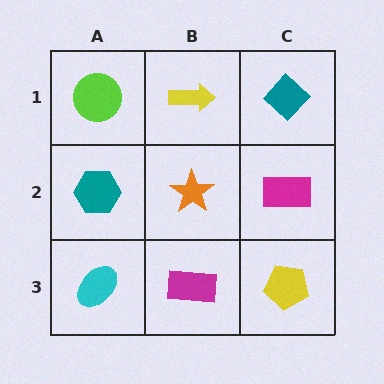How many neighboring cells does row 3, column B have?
3.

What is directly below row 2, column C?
A yellow pentagon.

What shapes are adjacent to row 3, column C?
A magenta rectangle (row 2, column C), a magenta rectangle (row 3, column B).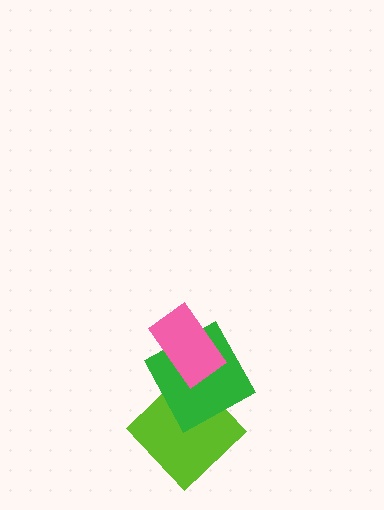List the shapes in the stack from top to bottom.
From top to bottom: the pink rectangle, the green square, the lime diamond.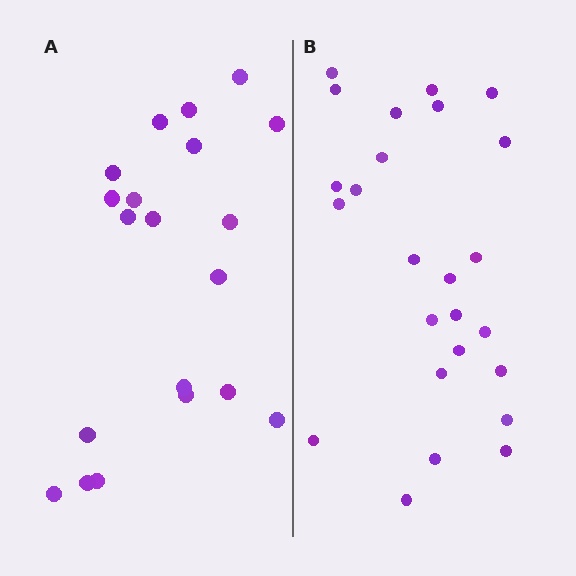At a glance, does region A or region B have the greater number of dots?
Region B (the right region) has more dots.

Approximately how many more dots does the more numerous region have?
Region B has about 5 more dots than region A.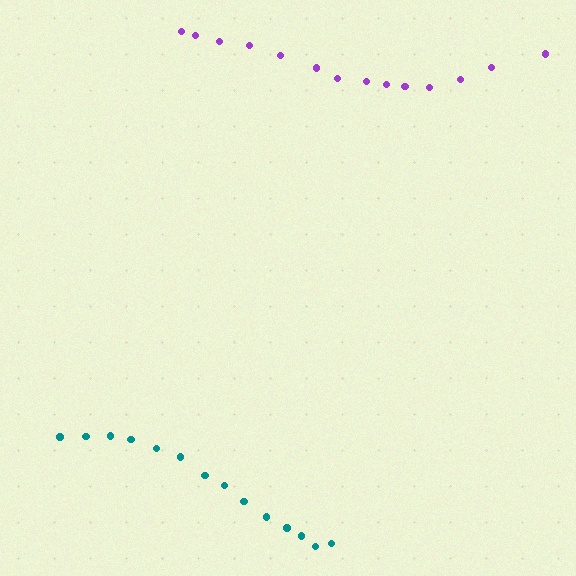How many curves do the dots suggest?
There are 2 distinct paths.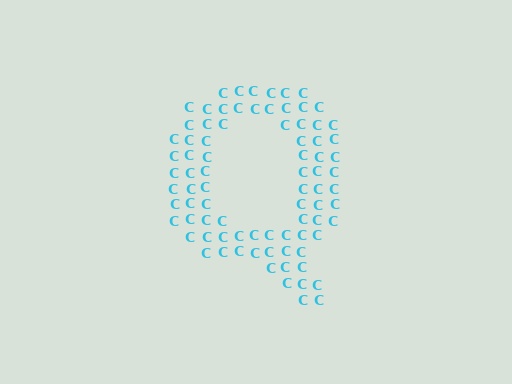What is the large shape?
The large shape is the letter Q.